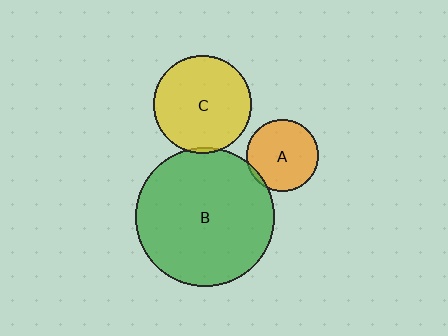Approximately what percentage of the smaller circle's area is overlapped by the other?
Approximately 5%.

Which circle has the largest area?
Circle B (green).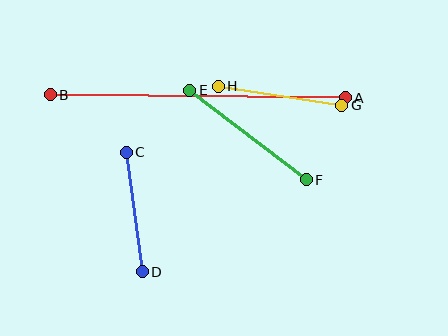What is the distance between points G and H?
The distance is approximately 125 pixels.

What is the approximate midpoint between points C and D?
The midpoint is at approximately (134, 212) pixels.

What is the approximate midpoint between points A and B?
The midpoint is at approximately (198, 96) pixels.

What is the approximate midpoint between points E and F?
The midpoint is at approximately (248, 135) pixels.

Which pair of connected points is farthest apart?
Points A and B are farthest apart.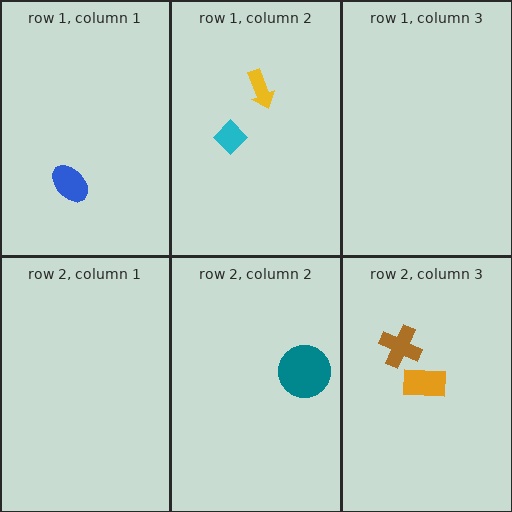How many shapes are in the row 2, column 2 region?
1.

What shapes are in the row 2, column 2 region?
The teal circle.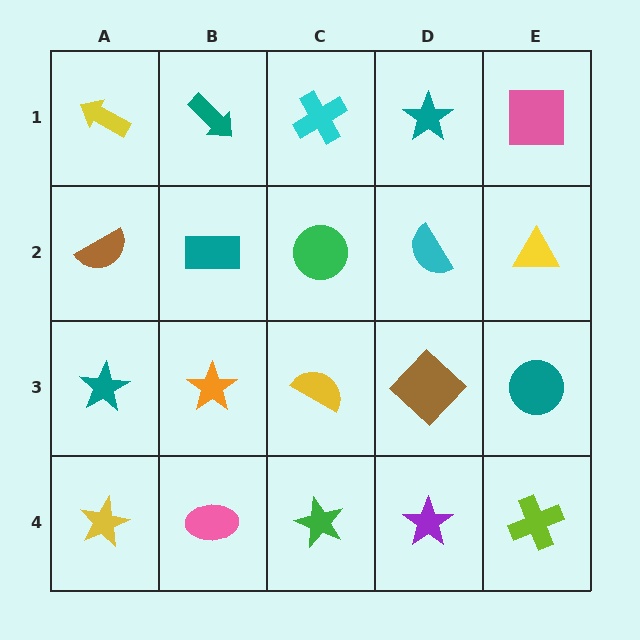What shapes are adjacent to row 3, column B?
A teal rectangle (row 2, column B), a pink ellipse (row 4, column B), a teal star (row 3, column A), a yellow semicircle (row 3, column C).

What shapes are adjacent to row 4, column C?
A yellow semicircle (row 3, column C), a pink ellipse (row 4, column B), a purple star (row 4, column D).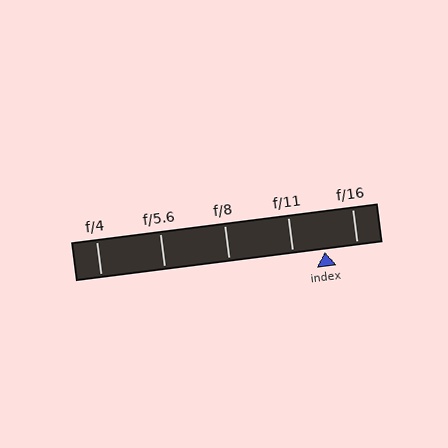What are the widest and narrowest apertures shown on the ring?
The widest aperture shown is f/4 and the narrowest is f/16.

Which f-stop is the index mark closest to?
The index mark is closest to f/16.